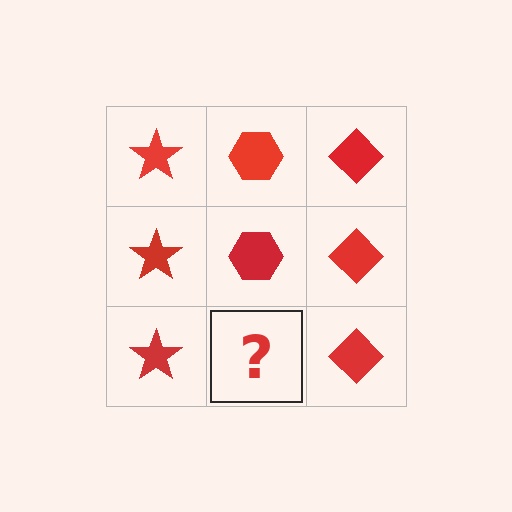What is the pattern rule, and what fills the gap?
The rule is that each column has a consistent shape. The gap should be filled with a red hexagon.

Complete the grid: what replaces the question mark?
The question mark should be replaced with a red hexagon.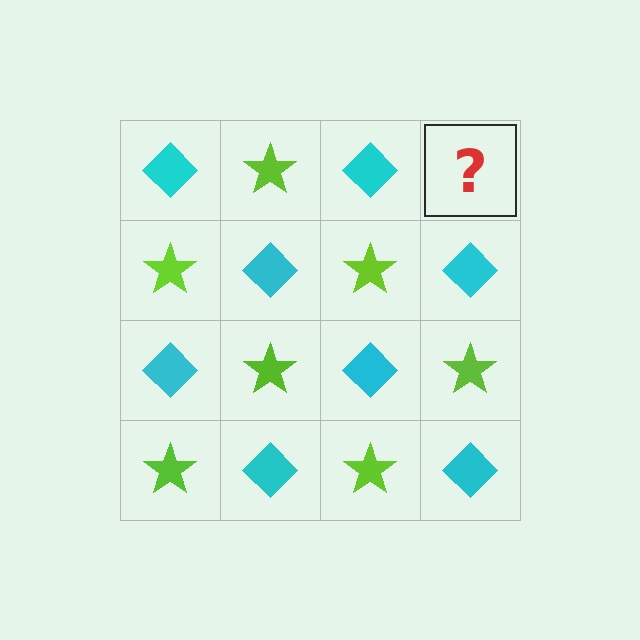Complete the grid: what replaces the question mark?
The question mark should be replaced with a lime star.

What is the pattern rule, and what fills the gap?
The rule is that it alternates cyan diamond and lime star in a checkerboard pattern. The gap should be filled with a lime star.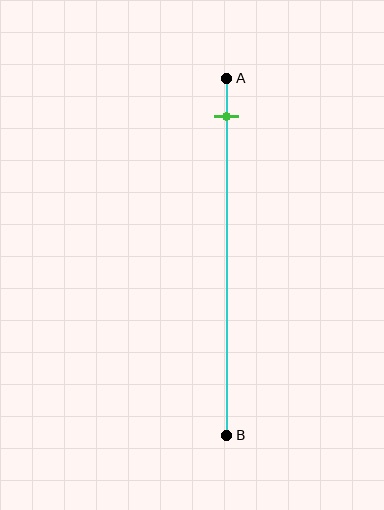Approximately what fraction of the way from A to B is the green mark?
The green mark is approximately 10% of the way from A to B.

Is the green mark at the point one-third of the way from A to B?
No, the mark is at about 10% from A, not at the 33% one-third point.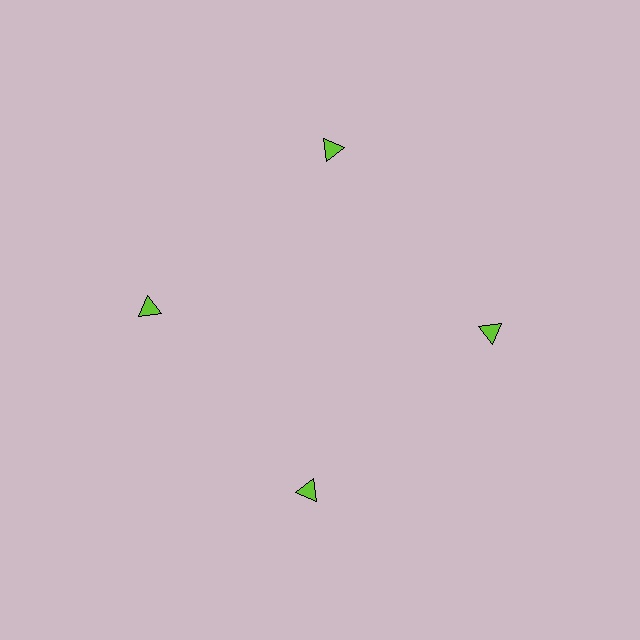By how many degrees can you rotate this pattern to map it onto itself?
The pattern maps onto itself every 90 degrees of rotation.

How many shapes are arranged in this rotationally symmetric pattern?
There are 4 shapes, arranged in 4 groups of 1.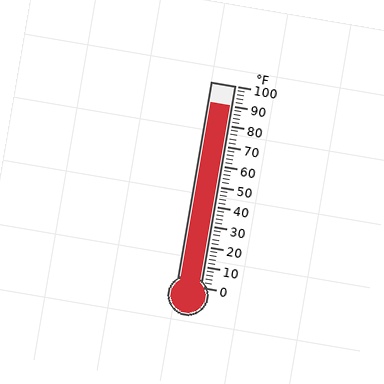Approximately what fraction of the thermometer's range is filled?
The thermometer is filled to approximately 90% of its range.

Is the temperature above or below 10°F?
The temperature is above 10°F.